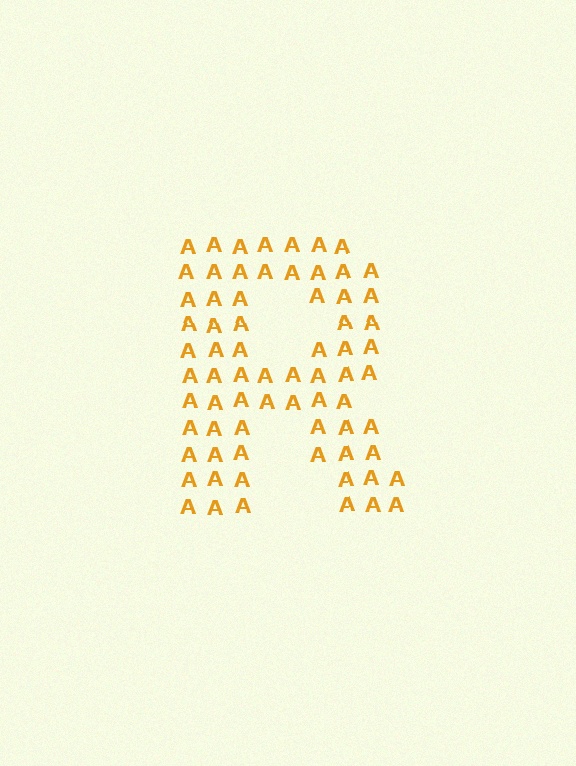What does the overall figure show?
The overall figure shows the letter R.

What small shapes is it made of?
It is made of small letter A's.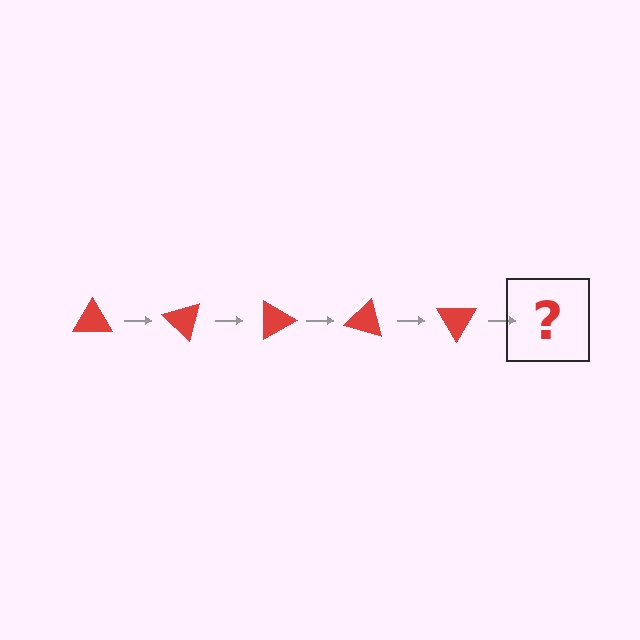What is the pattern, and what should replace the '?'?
The pattern is that the triangle rotates 45 degrees each step. The '?' should be a red triangle rotated 225 degrees.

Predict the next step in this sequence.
The next step is a red triangle rotated 225 degrees.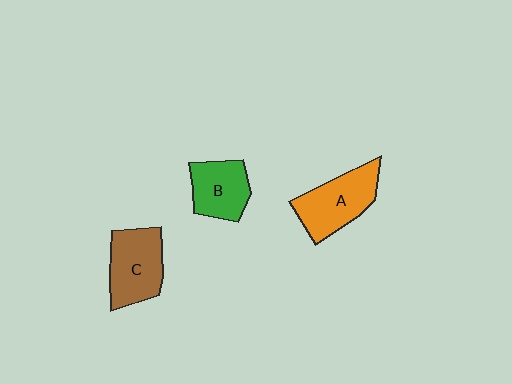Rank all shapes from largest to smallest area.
From largest to smallest: A (orange), C (brown), B (green).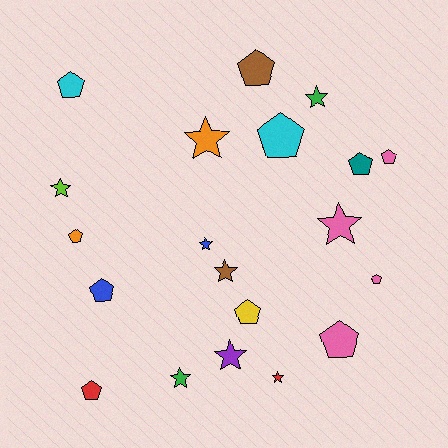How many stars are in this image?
There are 9 stars.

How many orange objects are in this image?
There are 2 orange objects.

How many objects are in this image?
There are 20 objects.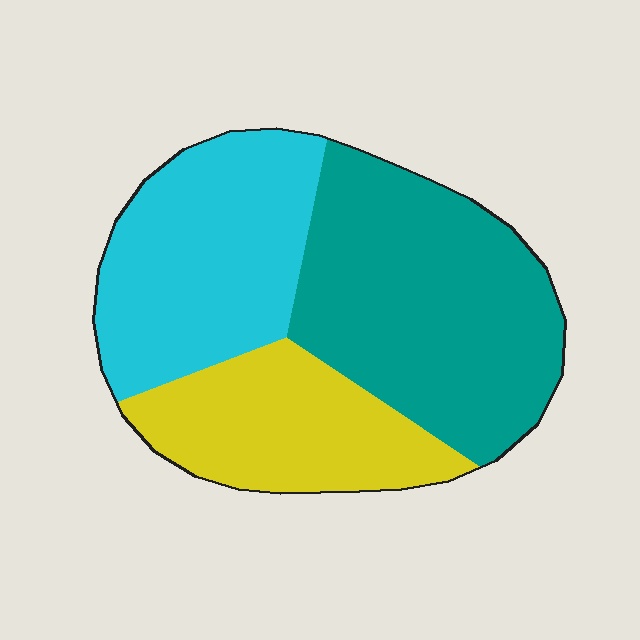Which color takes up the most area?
Teal, at roughly 45%.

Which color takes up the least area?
Yellow, at roughly 25%.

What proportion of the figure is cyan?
Cyan takes up about one third (1/3) of the figure.